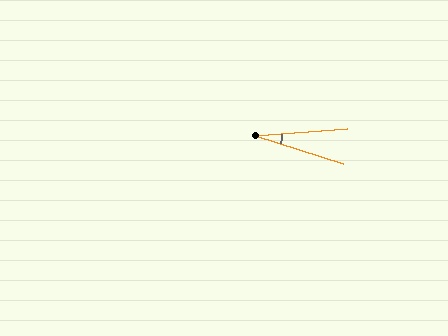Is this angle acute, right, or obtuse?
It is acute.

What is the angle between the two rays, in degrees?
Approximately 22 degrees.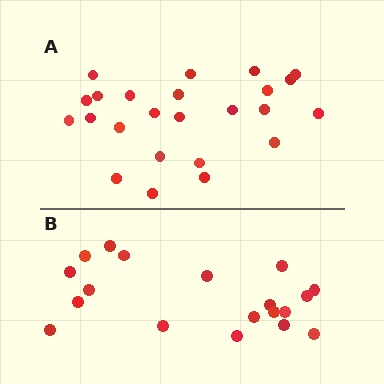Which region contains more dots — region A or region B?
Region A (the top region) has more dots.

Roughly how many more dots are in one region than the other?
Region A has about 5 more dots than region B.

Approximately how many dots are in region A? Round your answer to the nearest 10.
About 20 dots. (The exact count is 24, which rounds to 20.)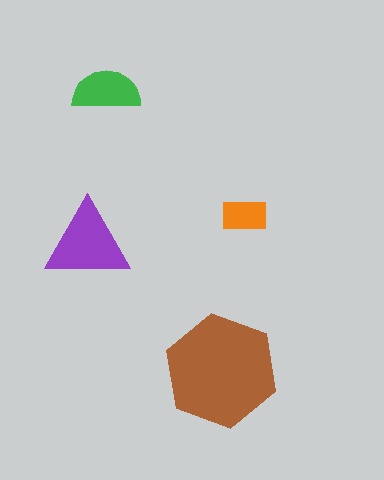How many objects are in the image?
There are 4 objects in the image.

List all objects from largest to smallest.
The brown hexagon, the purple triangle, the green semicircle, the orange rectangle.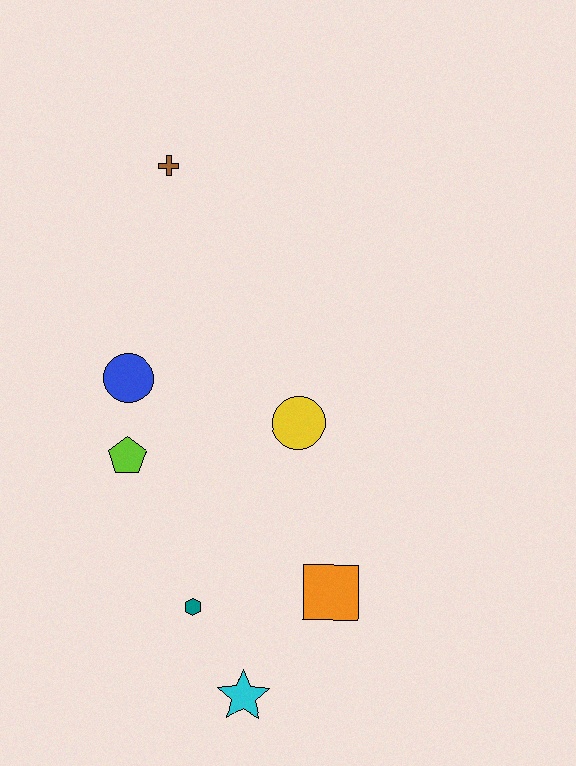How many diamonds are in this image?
There are no diamonds.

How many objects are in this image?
There are 7 objects.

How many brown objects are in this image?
There is 1 brown object.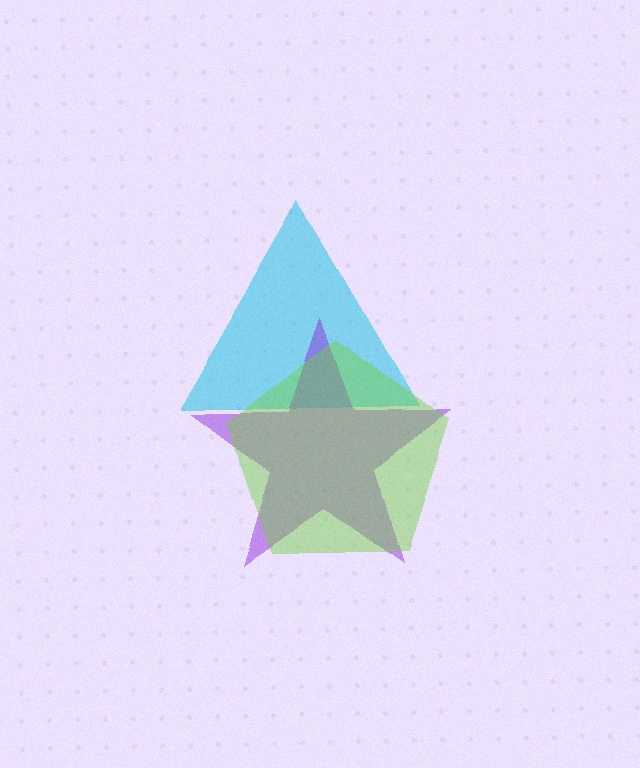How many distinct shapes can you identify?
There are 3 distinct shapes: a cyan triangle, a purple star, a lime pentagon.